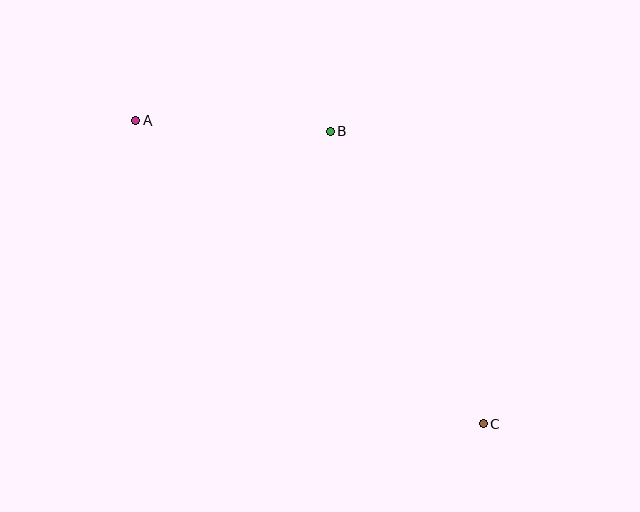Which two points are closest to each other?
Points A and B are closest to each other.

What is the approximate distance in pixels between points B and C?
The distance between B and C is approximately 330 pixels.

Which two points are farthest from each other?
Points A and C are farthest from each other.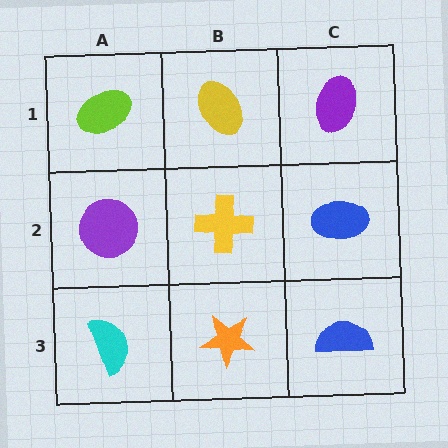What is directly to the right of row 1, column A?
A yellow ellipse.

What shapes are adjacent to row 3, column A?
A purple circle (row 2, column A), an orange star (row 3, column B).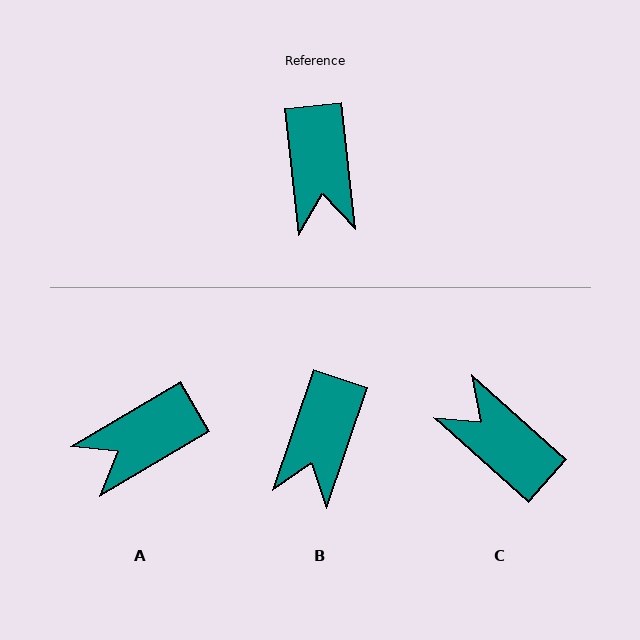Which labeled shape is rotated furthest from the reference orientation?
C, about 138 degrees away.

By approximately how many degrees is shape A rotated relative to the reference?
Approximately 66 degrees clockwise.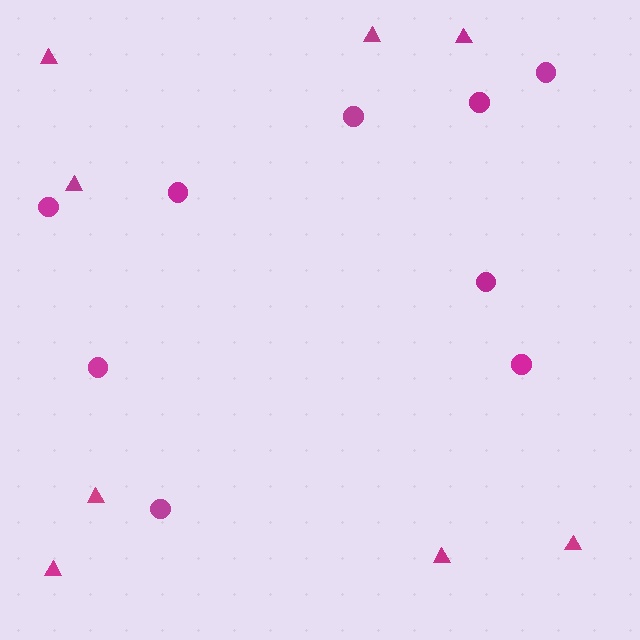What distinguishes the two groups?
There are 2 groups: one group of circles (9) and one group of triangles (8).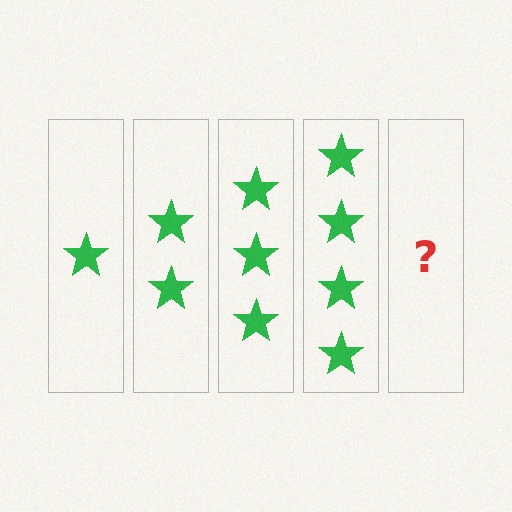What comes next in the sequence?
The next element should be 5 stars.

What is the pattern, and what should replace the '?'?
The pattern is that each step adds one more star. The '?' should be 5 stars.